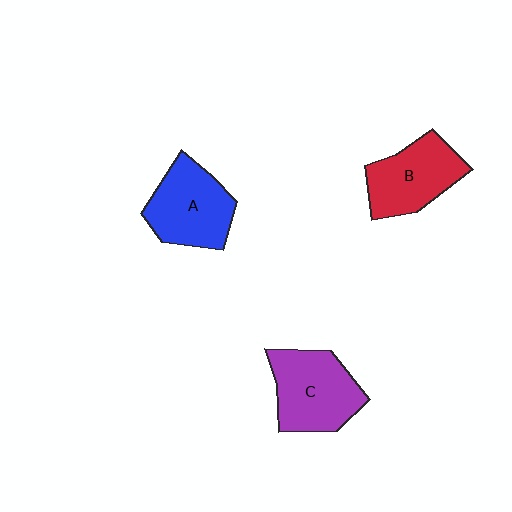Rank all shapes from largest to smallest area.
From largest to smallest: C (purple), A (blue), B (red).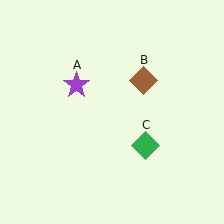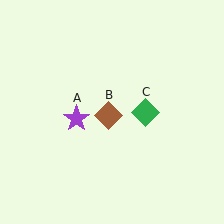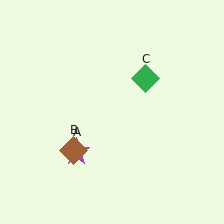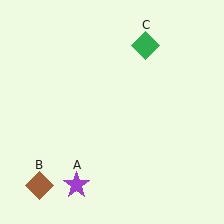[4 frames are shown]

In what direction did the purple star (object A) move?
The purple star (object A) moved down.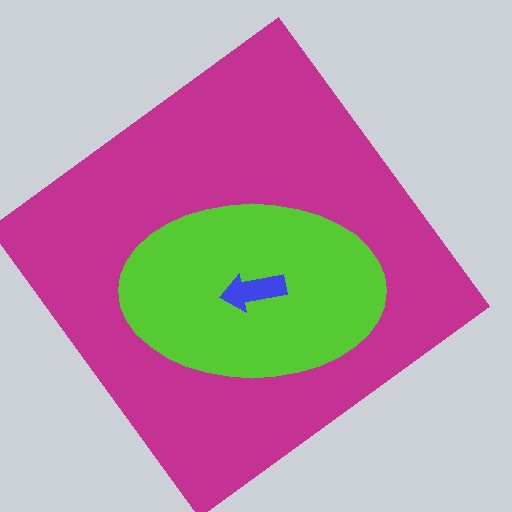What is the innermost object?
The blue arrow.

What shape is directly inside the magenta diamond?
The lime ellipse.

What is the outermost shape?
The magenta diamond.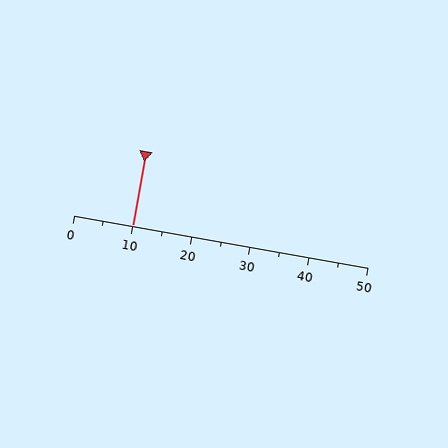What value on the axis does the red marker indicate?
The marker indicates approximately 10.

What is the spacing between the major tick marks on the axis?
The major ticks are spaced 10 apart.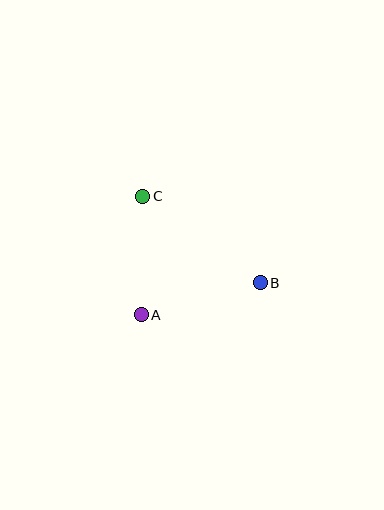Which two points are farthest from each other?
Points B and C are farthest from each other.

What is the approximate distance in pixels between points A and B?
The distance between A and B is approximately 123 pixels.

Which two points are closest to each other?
Points A and C are closest to each other.